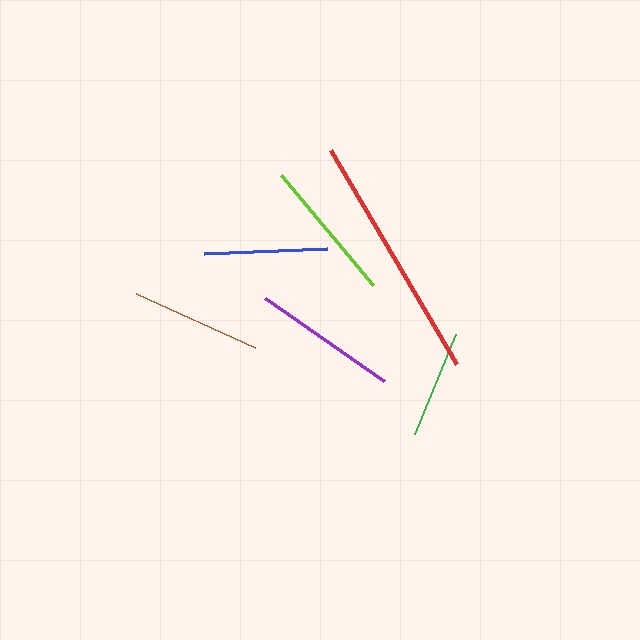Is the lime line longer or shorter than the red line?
The red line is longer than the lime line.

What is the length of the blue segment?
The blue segment is approximately 123 pixels long.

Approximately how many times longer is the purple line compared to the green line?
The purple line is approximately 1.3 times the length of the green line.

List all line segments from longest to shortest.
From longest to shortest: red, purple, lime, brown, blue, green.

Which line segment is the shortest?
The green line is the shortest at approximately 108 pixels.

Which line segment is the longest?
The red line is the longest at approximately 248 pixels.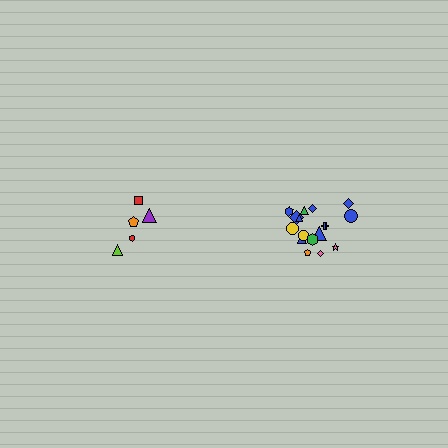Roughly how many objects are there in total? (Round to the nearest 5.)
Roughly 25 objects in total.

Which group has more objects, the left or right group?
The right group.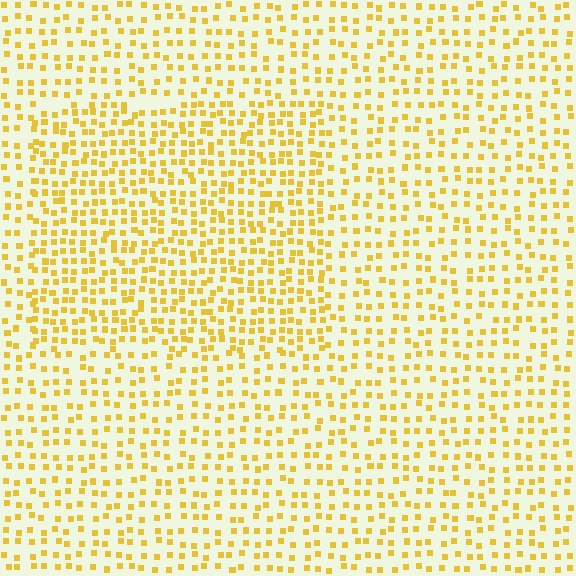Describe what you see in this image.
The image contains small yellow elements arranged at two different densities. A rectangle-shaped region is visible where the elements are more densely packed than the surrounding area.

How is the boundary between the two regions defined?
The boundary is defined by a change in element density (approximately 1.6x ratio). All elements are the same color, size, and shape.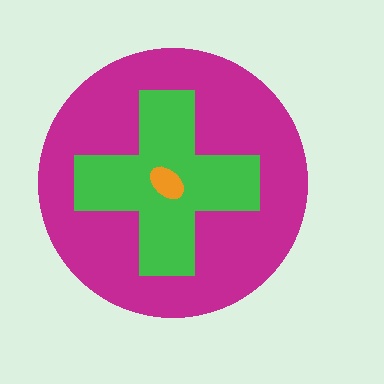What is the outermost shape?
The magenta circle.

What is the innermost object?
The orange ellipse.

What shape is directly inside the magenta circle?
The green cross.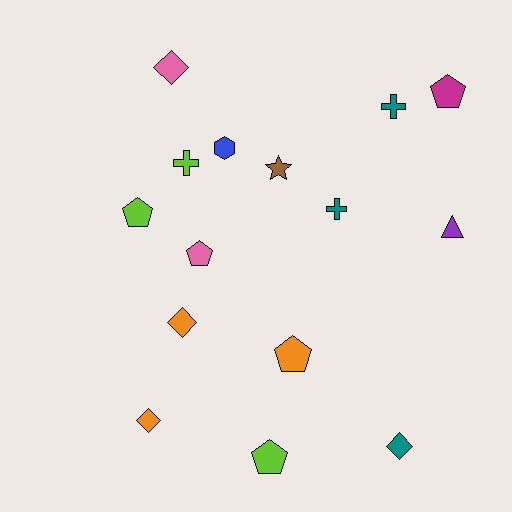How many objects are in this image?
There are 15 objects.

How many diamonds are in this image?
There are 4 diamonds.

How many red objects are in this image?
There are no red objects.